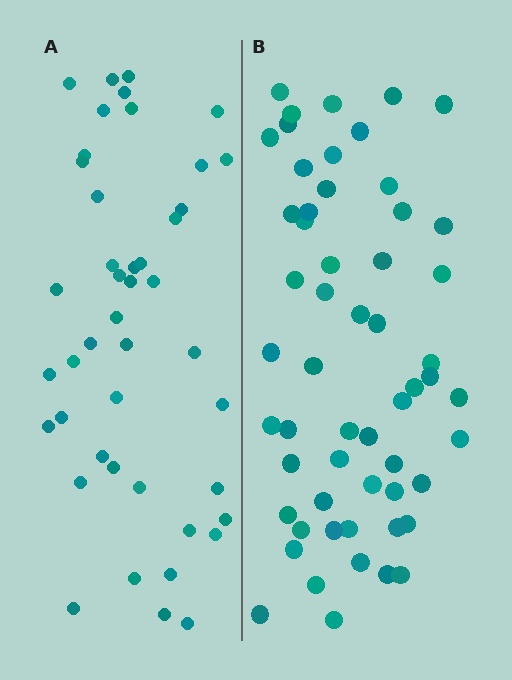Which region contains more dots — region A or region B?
Region B (the right region) has more dots.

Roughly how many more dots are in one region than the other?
Region B has roughly 12 or so more dots than region A.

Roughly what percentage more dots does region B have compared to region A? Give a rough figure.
About 25% more.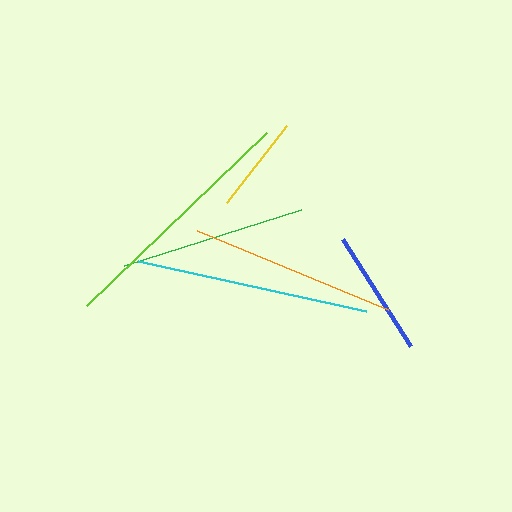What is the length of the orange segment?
The orange segment is approximately 206 pixels long.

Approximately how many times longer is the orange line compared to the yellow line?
The orange line is approximately 2.1 times the length of the yellow line.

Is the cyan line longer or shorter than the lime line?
The lime line is longer than the cyan line.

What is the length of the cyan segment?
The cyan segment is approximately 233 pixels long.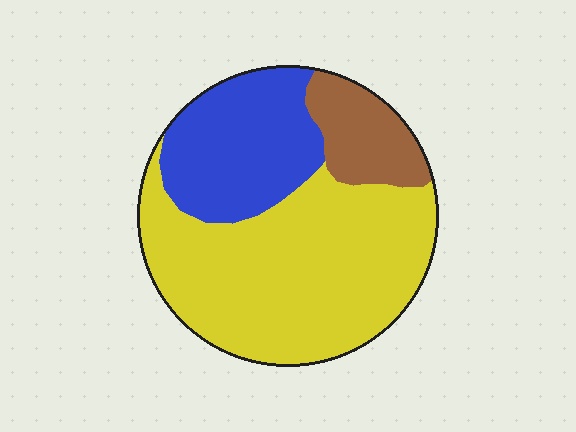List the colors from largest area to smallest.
From largest to smallest: yellow, blue, brown.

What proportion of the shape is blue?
Blue takes up about one quarter (1/4) of the shape.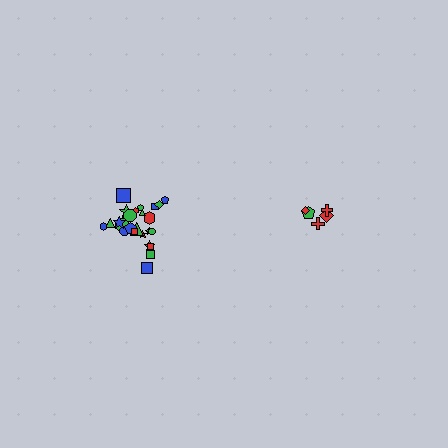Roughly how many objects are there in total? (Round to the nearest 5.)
Roughly 30 objects in total.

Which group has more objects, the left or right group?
The left group.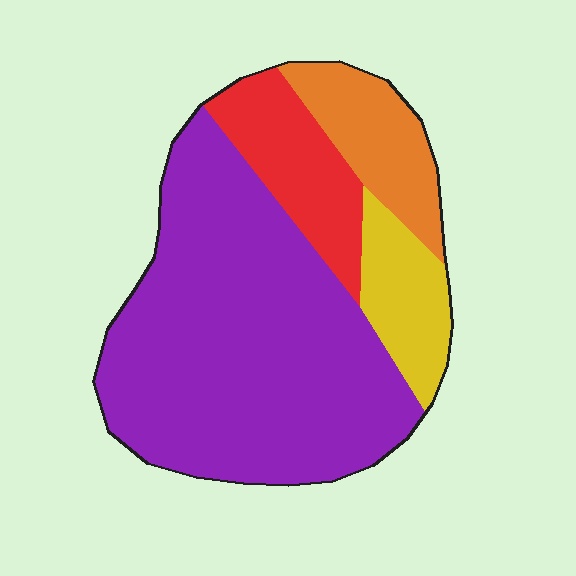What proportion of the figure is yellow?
Yellow takes up about one tenth (1/10) of the figure.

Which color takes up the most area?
Purple, at roughly 65%.